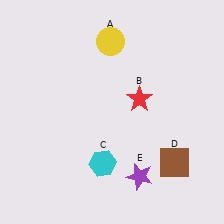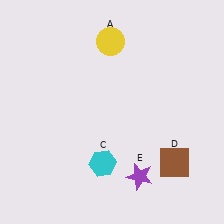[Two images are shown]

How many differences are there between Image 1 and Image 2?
There is 1 difference between the two images.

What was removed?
The red star (B) was removed in Image 2.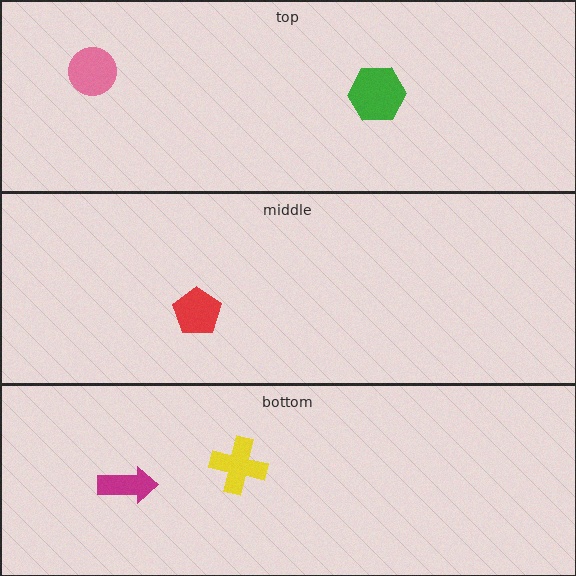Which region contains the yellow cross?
The bottom region.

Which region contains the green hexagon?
The top region.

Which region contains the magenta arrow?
The bottom region.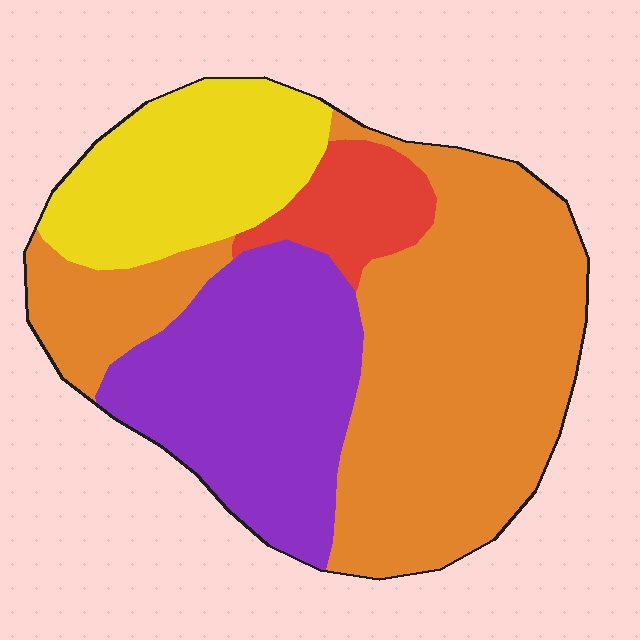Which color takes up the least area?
Red, at roughly 10%.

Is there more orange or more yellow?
Orange.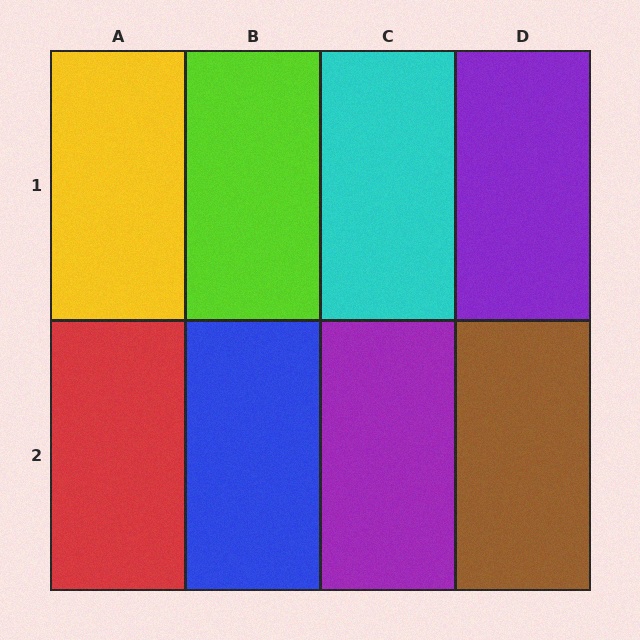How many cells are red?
1 cell is red.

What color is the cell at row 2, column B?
Blue.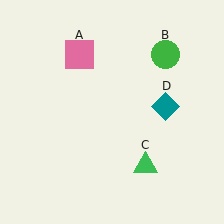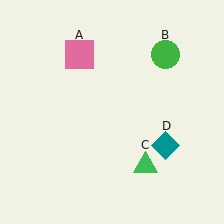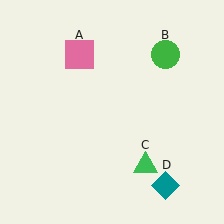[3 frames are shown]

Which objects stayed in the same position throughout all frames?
Pink square (object A) and green circle (object B) and green triangle (object C) remained stationary.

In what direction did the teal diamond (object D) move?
The teal diamond (object D) moved down.